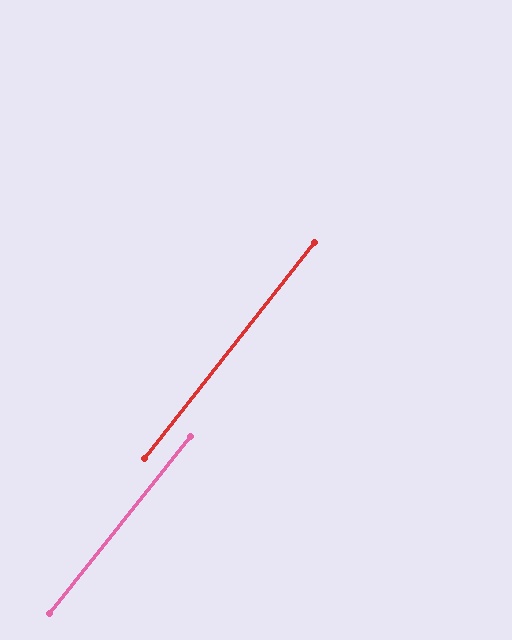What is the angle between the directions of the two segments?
Approximately 0 degrees.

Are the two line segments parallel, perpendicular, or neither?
Parallel — their directions differ by only 0.5°.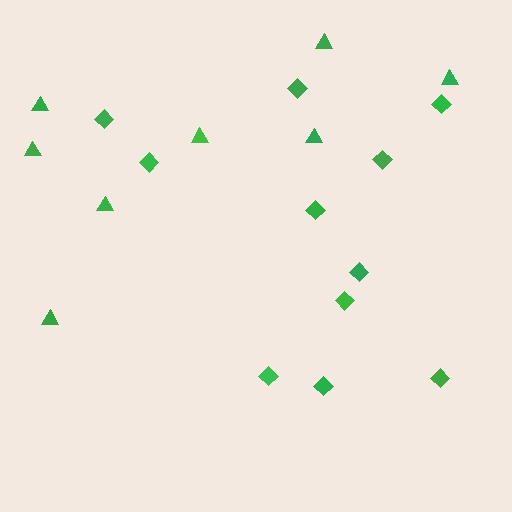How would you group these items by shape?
There are 2 groups: one group of diamonds (11) and one group of triangles (8).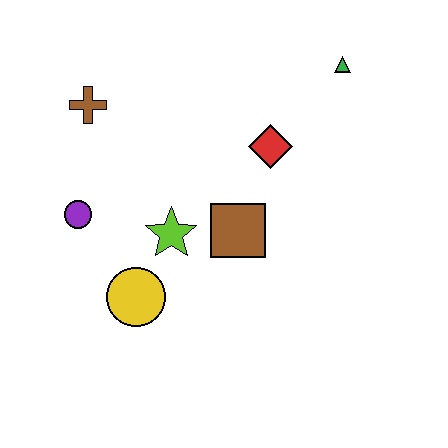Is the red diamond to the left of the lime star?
No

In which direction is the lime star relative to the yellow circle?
The lime star is above the yellow circle.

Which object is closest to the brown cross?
The purple circle is closest to the brown cross.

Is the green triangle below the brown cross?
No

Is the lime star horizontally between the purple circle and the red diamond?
Yes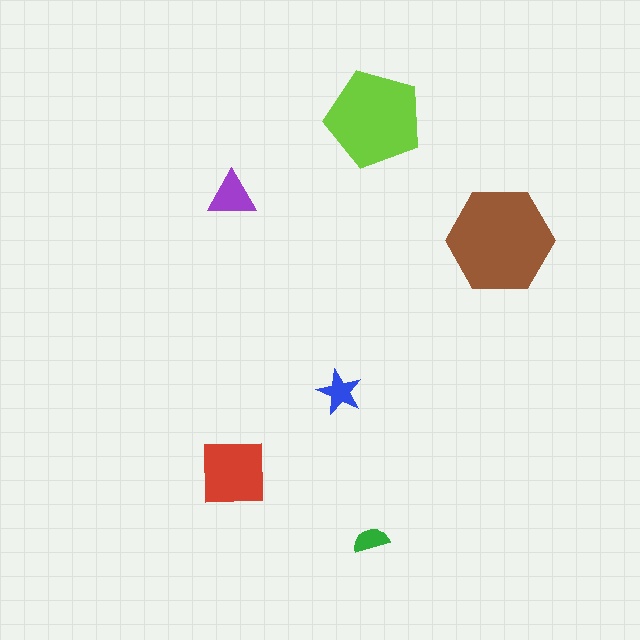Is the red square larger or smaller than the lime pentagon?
Smaller.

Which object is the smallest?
The green semicircle.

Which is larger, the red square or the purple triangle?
The red square.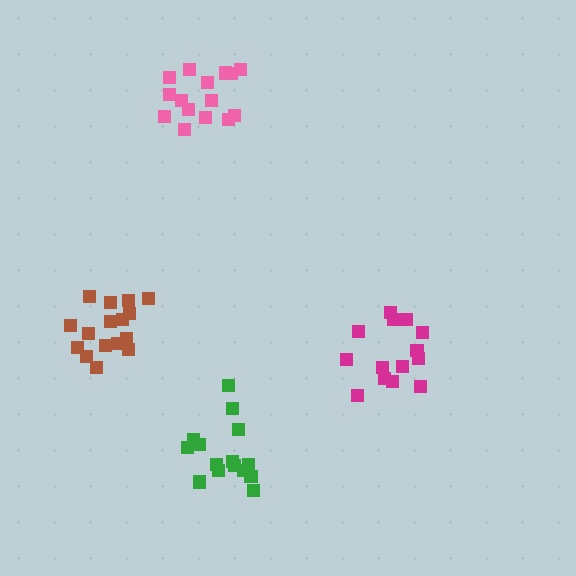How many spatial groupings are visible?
There are 4 spatial groupings.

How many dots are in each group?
Group 1: 14 dots, Group 2: 15 dots, Group 3: 16 dots, Group 4: 15 dots (60 total).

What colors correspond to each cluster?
The clusters are colored: magenta, green, brown, pink.